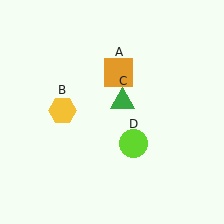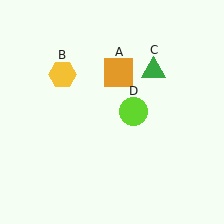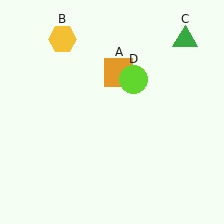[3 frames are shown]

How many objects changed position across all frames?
3 objects changed position: yellow hexagon (object B), green triangle (object C), lime circle (object D).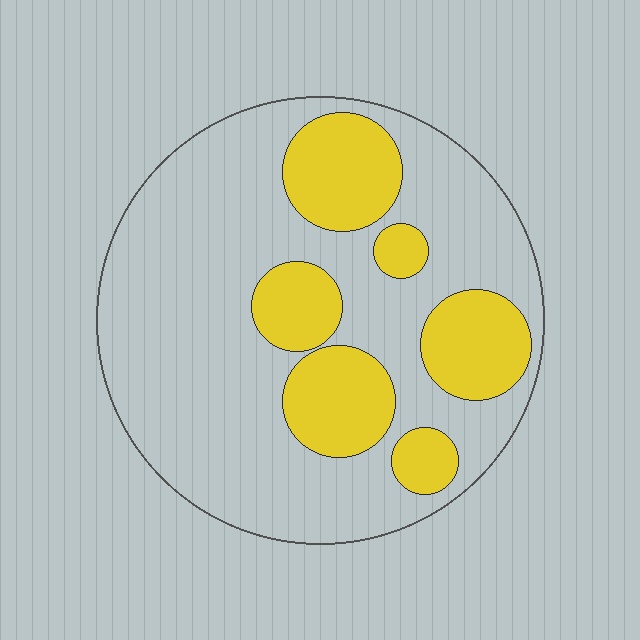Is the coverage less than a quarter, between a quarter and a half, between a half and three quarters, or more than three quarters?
Between a quarter and a half.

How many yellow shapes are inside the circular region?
6.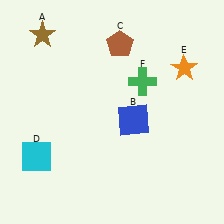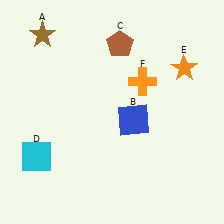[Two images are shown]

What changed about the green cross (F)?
In Image 1, F is green. In Image 2, it changed to orange.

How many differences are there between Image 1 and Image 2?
There is 1 difference between the two images.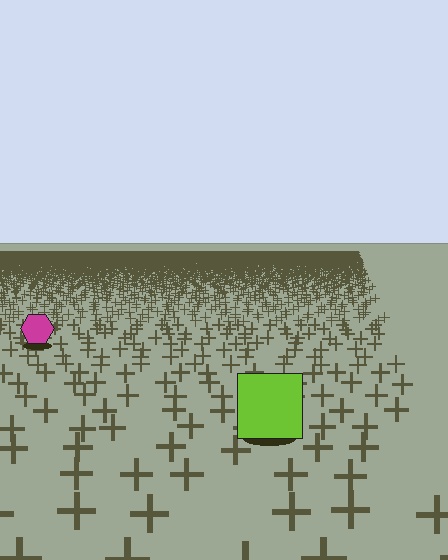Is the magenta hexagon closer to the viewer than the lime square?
No. The lime square is closer — you can tell from the texture gradient: the ground texture is coarser near it.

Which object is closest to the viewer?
The lime square is closest. The texture marks near it are larger and more spread out.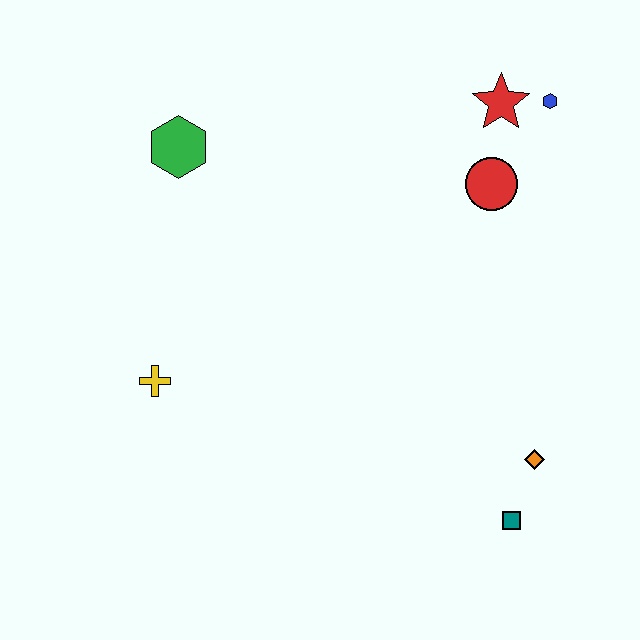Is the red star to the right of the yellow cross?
Yes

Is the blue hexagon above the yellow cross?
Yes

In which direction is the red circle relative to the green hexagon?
The red circle is to the right of the green hexagon.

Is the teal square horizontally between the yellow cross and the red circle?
No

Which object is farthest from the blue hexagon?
The yellow cross is farthest from the blue hexagon.